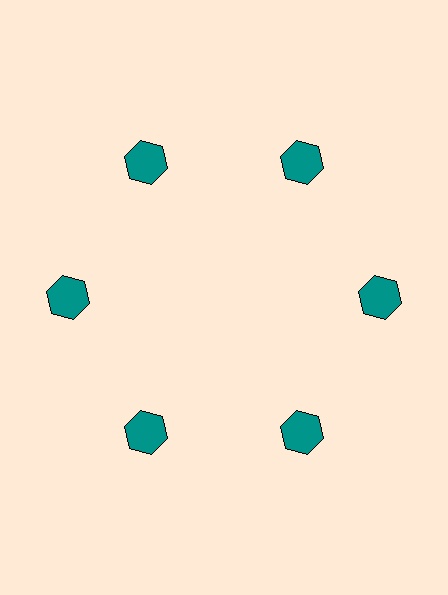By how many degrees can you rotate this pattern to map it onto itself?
The pattern maps onto itself every 60 degrees of rotation.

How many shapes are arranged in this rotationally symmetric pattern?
There are 6 shapes, arranged in 6 groups of 1.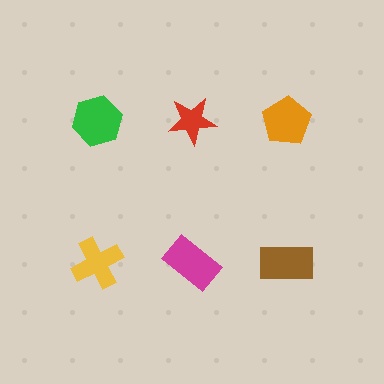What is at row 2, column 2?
A magenta rectangle.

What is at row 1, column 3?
An orange pentagon.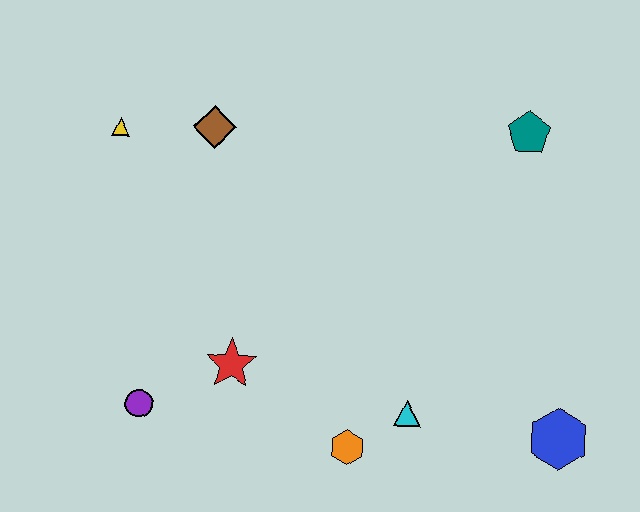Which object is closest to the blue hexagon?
The cyan triangle is closest to the blue hexagon.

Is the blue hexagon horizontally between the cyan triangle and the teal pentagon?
No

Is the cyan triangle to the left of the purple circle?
No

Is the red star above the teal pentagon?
No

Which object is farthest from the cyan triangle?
The yellow triangle is farthest from the cyan triangle.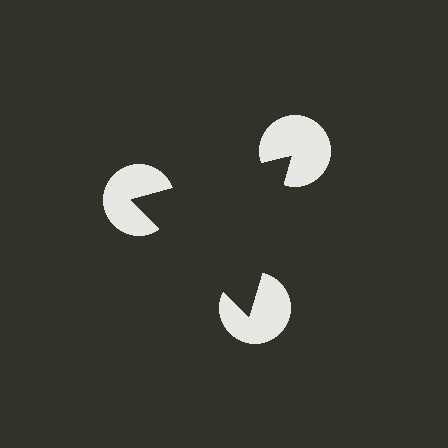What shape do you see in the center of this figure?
An illusory triangle — its edges are inferred from the aligned wedge cuts in the pac-man discs, not physically drawn.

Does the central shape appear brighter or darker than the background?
It typically appears slightly darker than the background, even though no actual brightness change is drawn.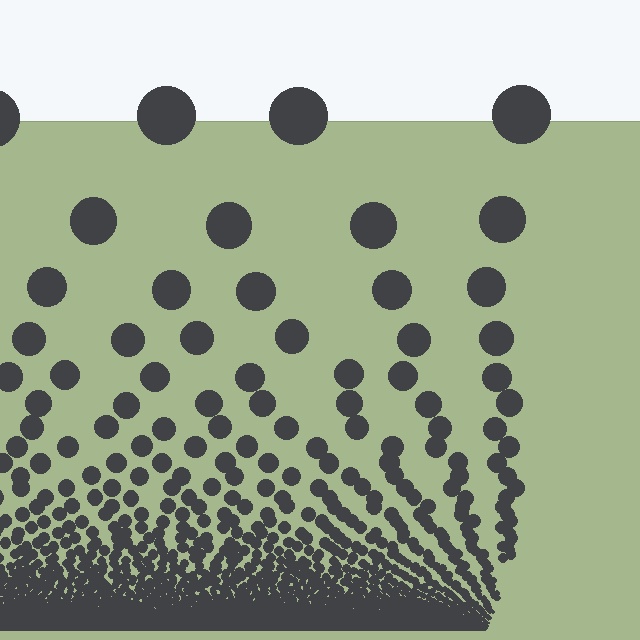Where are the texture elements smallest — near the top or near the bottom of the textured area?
Near the bottom.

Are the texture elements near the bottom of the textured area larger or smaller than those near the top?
Smaller. The gradient is inverted — elements near the bottom are smaller and denser.